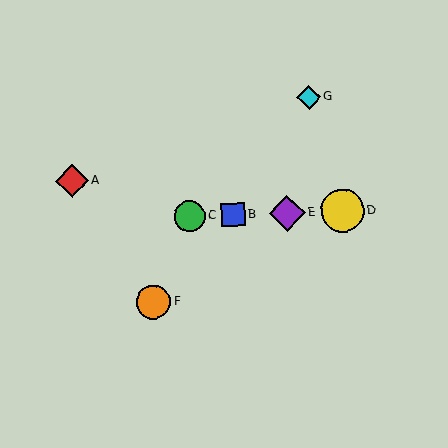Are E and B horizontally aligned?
Yes, both are at y≈213.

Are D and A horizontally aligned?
No, D is at y≈211 and A is at y≈181.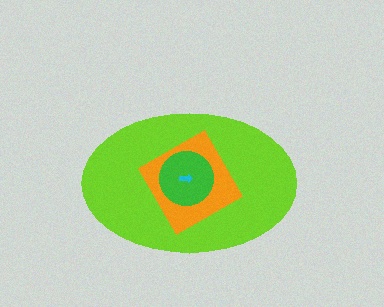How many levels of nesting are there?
4.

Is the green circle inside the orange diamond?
Yes.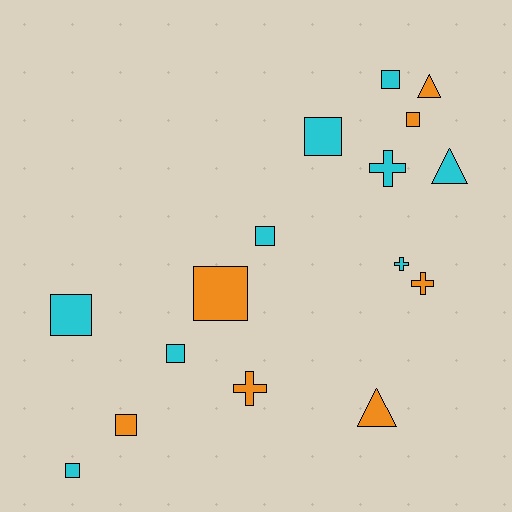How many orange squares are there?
There are 3 orange squares.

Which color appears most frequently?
Cyan, with 9 objects.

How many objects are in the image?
There are 16 objects.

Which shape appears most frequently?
Square, with 9 objects.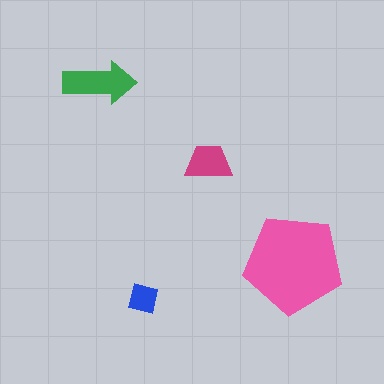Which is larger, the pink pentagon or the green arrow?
The pink pentagon.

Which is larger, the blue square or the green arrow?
The green arrow.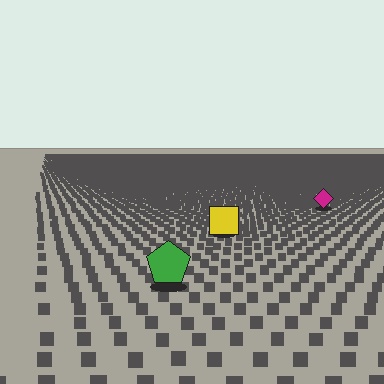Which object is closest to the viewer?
The green pentagon is closest. The texture marks near it are larger and more spread out.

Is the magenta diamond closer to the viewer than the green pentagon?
No. The green pentagon is closer — you can tell from the texture gradient: the ground texture is coarser near it.